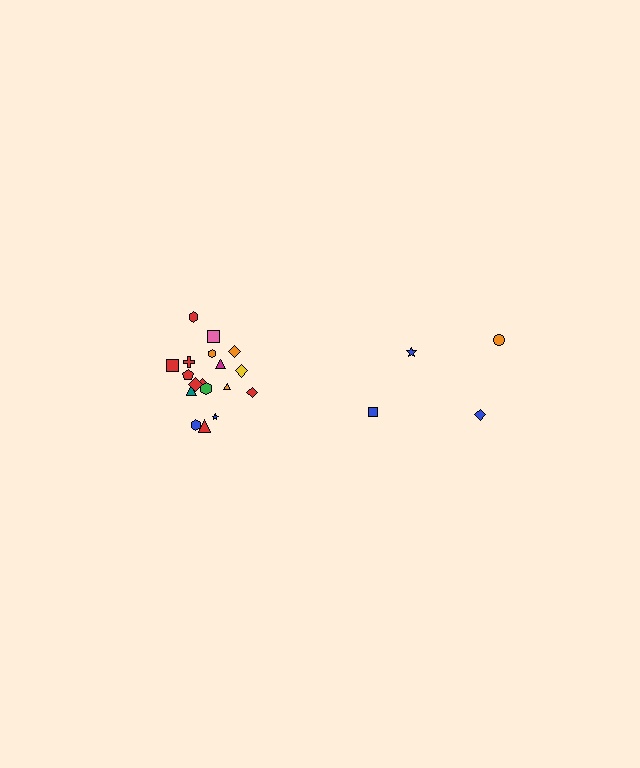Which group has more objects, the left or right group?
The left group.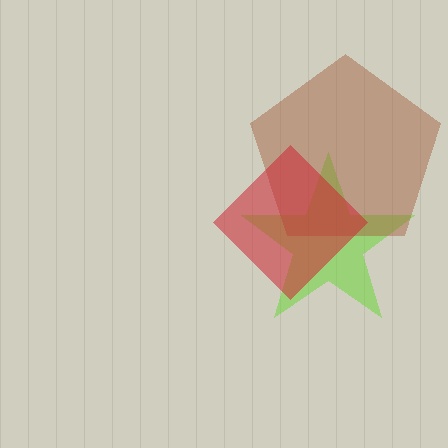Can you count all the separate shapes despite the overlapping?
Yes, there are 3 separate shapes.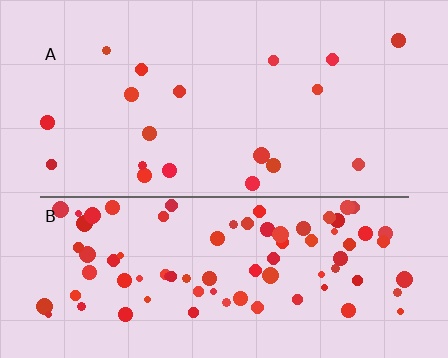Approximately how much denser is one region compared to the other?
Approximately 4.3× — region B over region A.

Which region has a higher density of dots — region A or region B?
B (the bottom).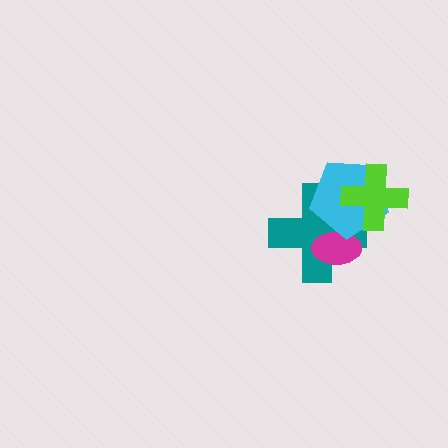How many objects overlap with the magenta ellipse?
2 objects overlap with the magenta ellipse.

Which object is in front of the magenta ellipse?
The cyan pentagon is in front of the magenta ellipse.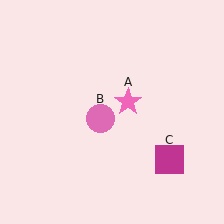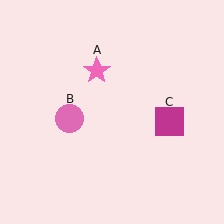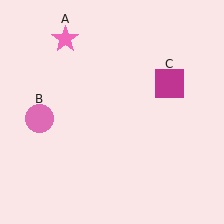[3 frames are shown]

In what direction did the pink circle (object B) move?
The pink circle (object B) moved left.